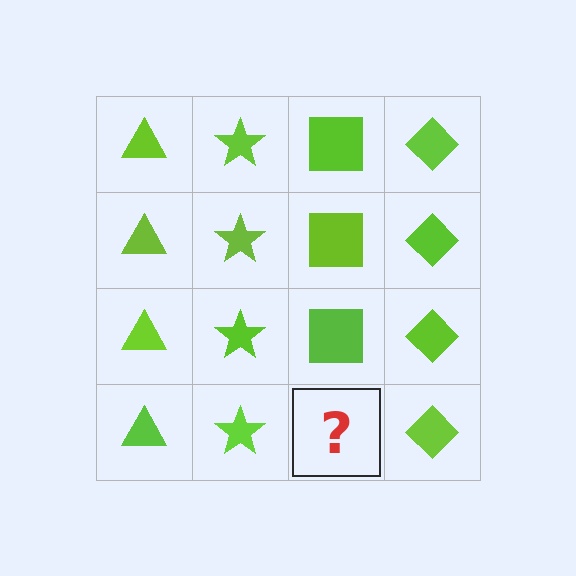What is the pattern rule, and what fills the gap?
The rule is that each column has a consistent shape. The gap should be filled with a lime square.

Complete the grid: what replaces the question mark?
The question mark should be replaced with a lime square.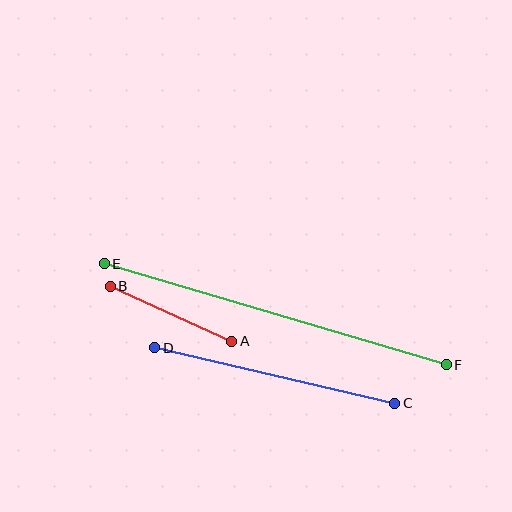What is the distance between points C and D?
The distance is approximately 246 pixels.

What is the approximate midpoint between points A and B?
The midpoint is at approximately (171, 314) pixels.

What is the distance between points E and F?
The distance is approximately 357 pixels.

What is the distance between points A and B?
The distance is approximately 134 pixels.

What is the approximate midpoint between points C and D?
The midpoint is at approximately (275, 376) pixels.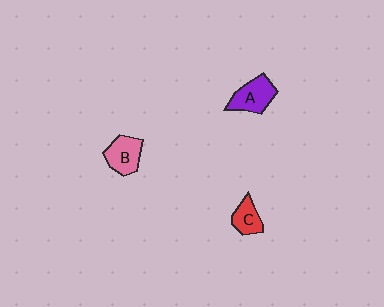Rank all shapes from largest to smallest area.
From largest to smallest: A (purple), B (pink), C (red).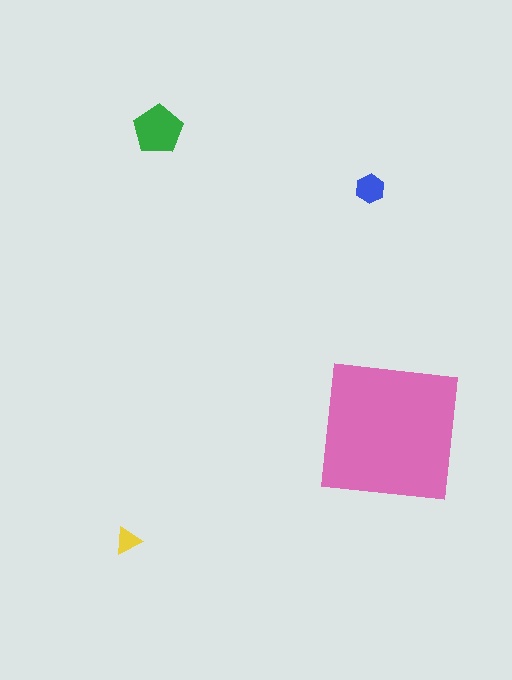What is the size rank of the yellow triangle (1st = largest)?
4th.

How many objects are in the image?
There are 4 objects in the image.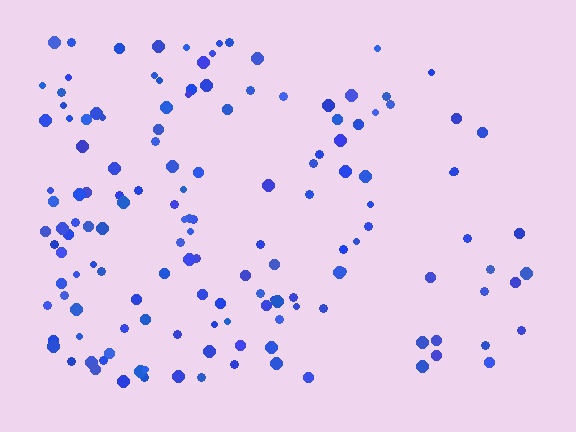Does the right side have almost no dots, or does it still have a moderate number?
Still a moderate number, just noticeably fewer than the left.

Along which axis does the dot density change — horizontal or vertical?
Horizontal.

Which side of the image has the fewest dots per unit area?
The right.